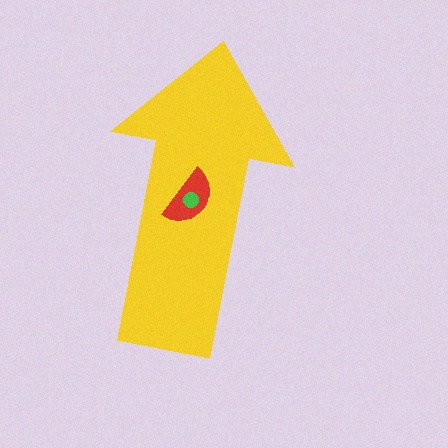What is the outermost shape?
The yellow arrow.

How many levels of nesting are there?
3.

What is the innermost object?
The green circle.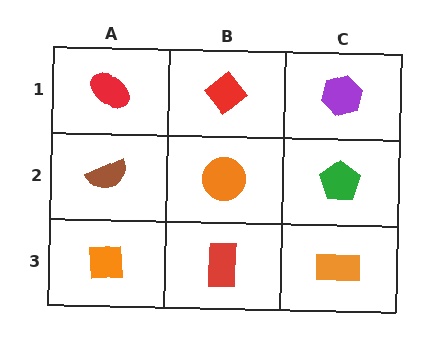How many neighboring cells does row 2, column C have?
3.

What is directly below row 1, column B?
An orange circle.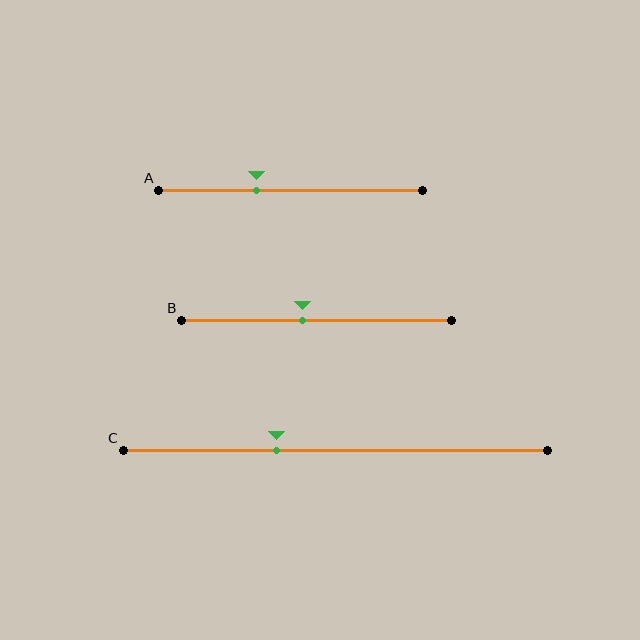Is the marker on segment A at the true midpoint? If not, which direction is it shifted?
No, the marker on segment A is shifted to the left by about 13% of the segment length.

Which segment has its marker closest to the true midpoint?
Segment B has its marker closest to the true midpoint.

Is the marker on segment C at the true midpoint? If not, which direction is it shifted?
No, the marker on segment C is shifted to the left by about 14% of the segment length.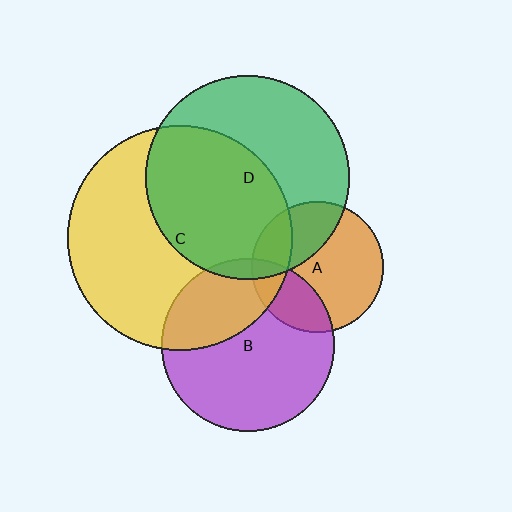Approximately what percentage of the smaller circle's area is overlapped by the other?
Approximately 55%.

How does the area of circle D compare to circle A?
Approximately 2.4 times.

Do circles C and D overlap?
Yes.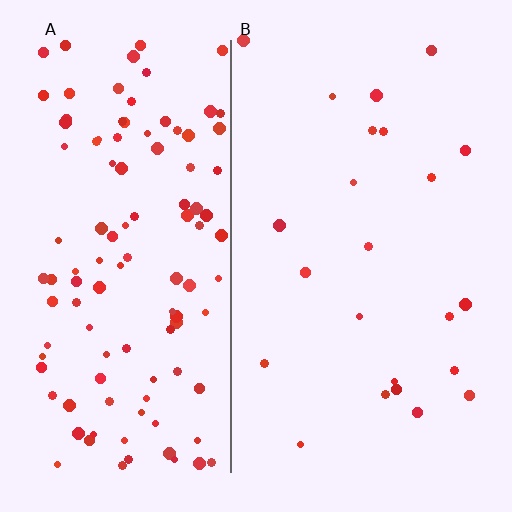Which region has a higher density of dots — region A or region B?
A (the left).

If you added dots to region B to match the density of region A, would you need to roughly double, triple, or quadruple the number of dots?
Approximately quadruple.